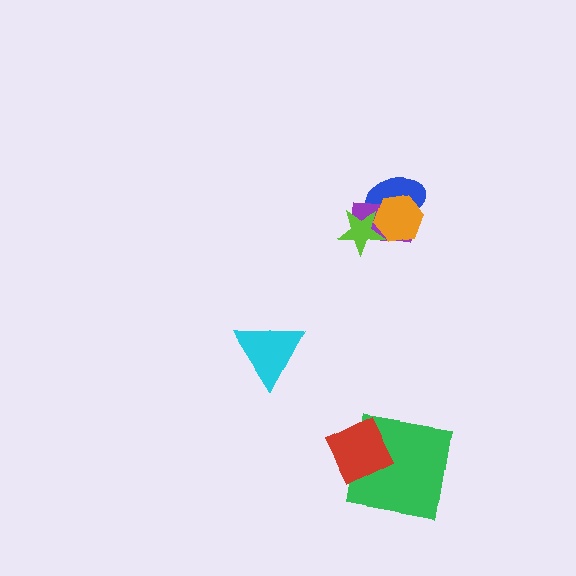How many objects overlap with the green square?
1 object overlaps with the green square.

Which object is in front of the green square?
The red diamond is in front of the green square.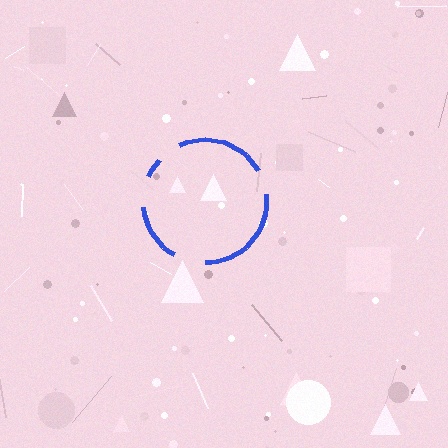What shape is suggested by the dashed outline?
The dashed outline suggests a circle.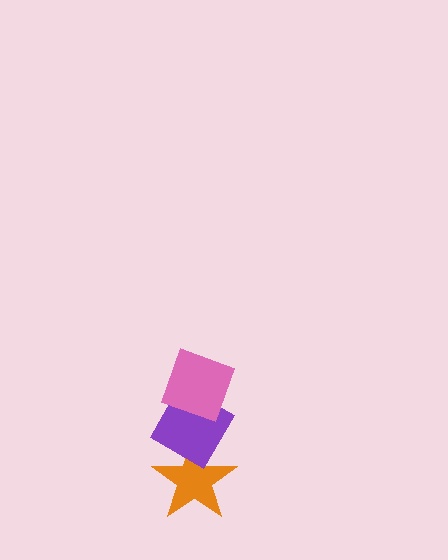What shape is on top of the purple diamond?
The pink diamond is on top of the purple diamond.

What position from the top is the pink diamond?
The pink diamond is 1st from the top.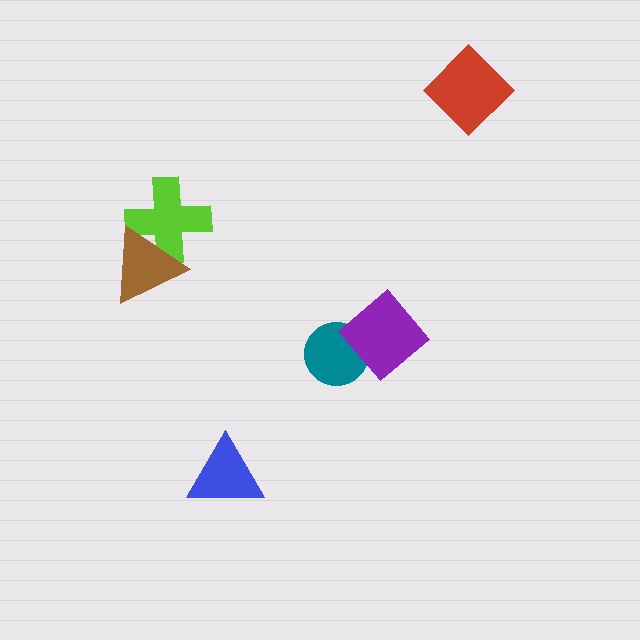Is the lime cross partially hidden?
Yes, it is partially covered by another shape.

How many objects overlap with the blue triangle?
0 objects overlap with the blue triangle.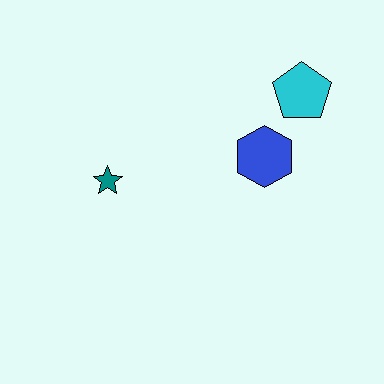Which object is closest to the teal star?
The blue hexagon is closest to the teal star.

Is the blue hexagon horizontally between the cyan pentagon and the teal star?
Yes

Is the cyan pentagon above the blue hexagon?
Yes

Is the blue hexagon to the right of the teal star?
Yes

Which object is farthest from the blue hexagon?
The teal star is farthest from the blue hexagon.